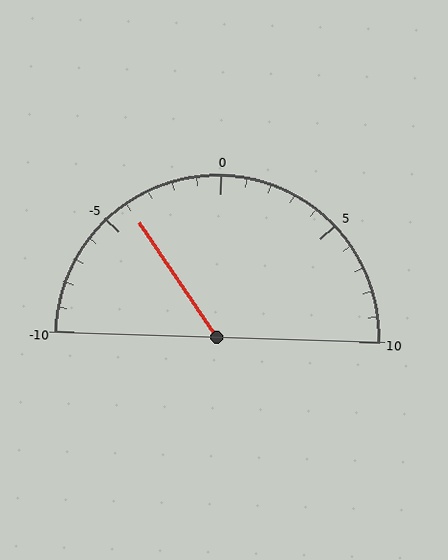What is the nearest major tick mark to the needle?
The nearest major tick mark is -5.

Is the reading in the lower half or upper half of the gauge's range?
The reading is in the lower half of the range (-10 to 10).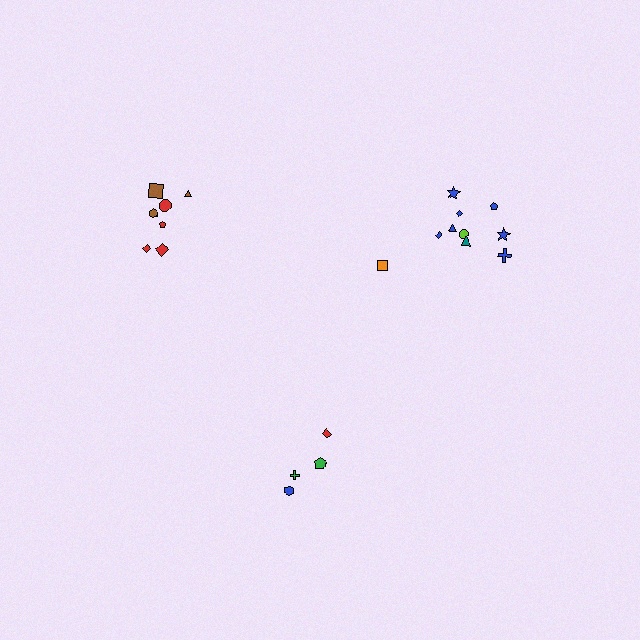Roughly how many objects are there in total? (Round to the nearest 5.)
Roughly 20 objects in total.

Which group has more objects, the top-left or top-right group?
The top-right group.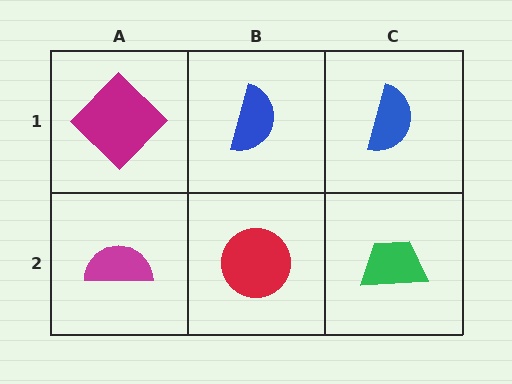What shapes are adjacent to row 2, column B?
A blue semicircle (row 1, column B), a magenta semicircle (row 2, column A), a green trapezoid (row 2, column C).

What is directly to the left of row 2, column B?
A magenta semicircle.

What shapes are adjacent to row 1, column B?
A red circle (row 2, column B), a magenta diamond (row 1, column A), a blue semicircle (row 1, column C).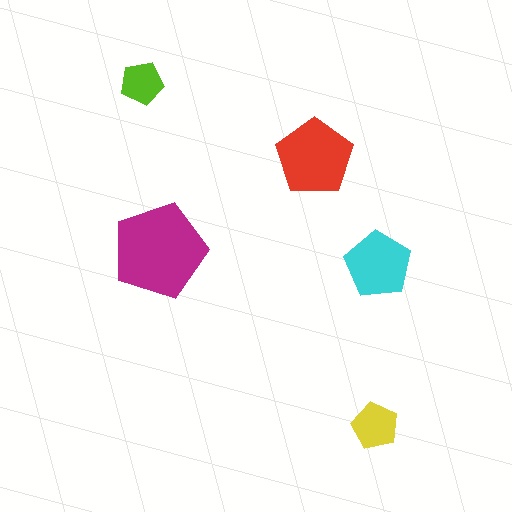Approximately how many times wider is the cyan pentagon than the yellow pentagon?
About 1.5 times wider.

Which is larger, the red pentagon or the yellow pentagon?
The red one.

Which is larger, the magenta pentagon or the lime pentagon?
The magenta one.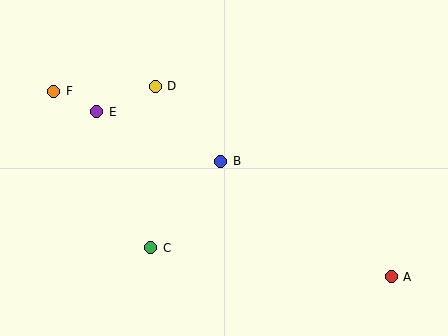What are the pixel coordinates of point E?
Point E is at (97, 112).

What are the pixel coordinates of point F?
Point F is at (54, 91).